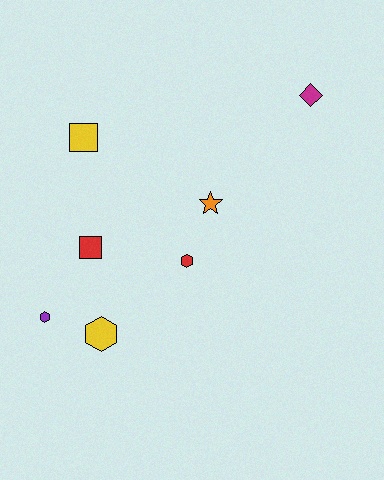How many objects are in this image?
There are 7 objects.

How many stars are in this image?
There is 1 star.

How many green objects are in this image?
There are no green objects.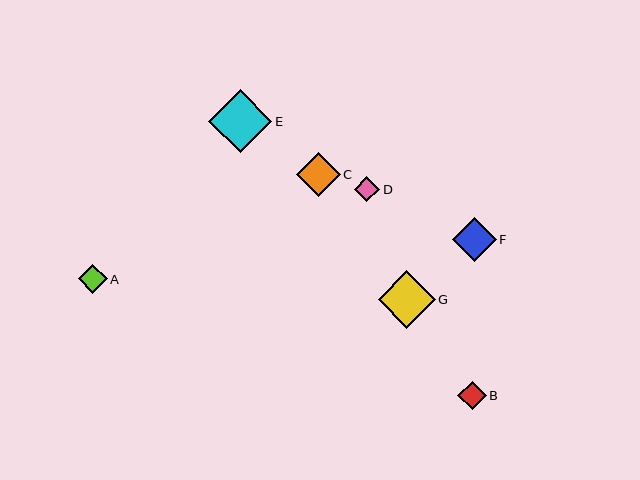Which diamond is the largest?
Diamond E is the largest with a size of approximately 63 pixels.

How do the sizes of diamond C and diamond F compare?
Diamond C and diamond F are approximately the same size.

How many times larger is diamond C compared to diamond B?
Diamond C is approximately 1.6 times the size of diamond B.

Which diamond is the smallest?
Diamond D is the smallest with a size of approximately 25 pixels.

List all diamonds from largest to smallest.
From largest to smallest: E, G, C, F, A, B, D.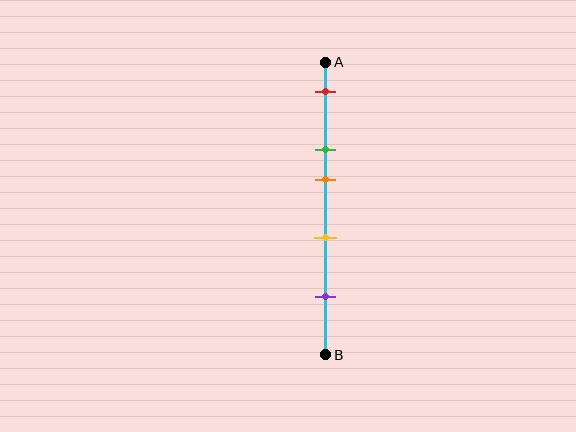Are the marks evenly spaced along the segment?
No, the marks are not evenly spaced.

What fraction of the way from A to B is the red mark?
The red mark is approximately 10% (0.1) of the way from A to B.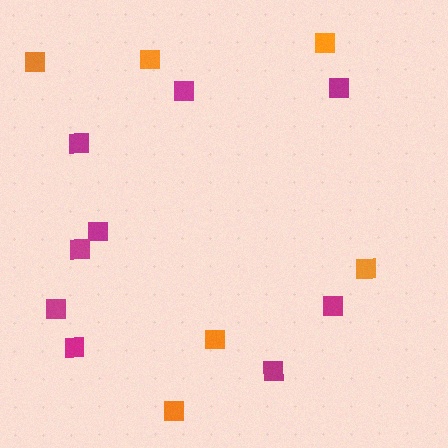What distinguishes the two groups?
There are 2 groups: one group of orange squares (6) and one group of magenta squares (9).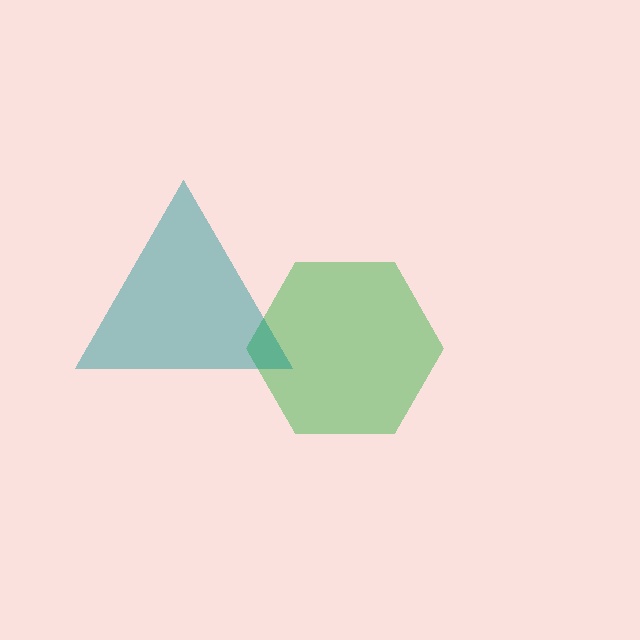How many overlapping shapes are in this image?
There are 2 overlapping shapes in the image.